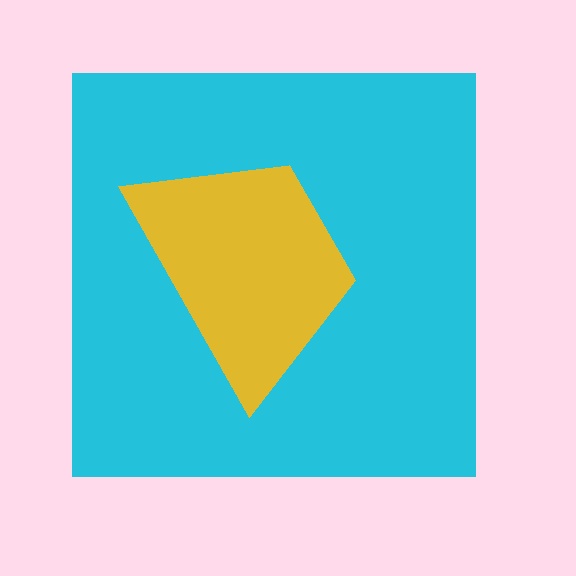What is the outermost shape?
The cyan square.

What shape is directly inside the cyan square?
The yellow trapezoid.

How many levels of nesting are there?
2.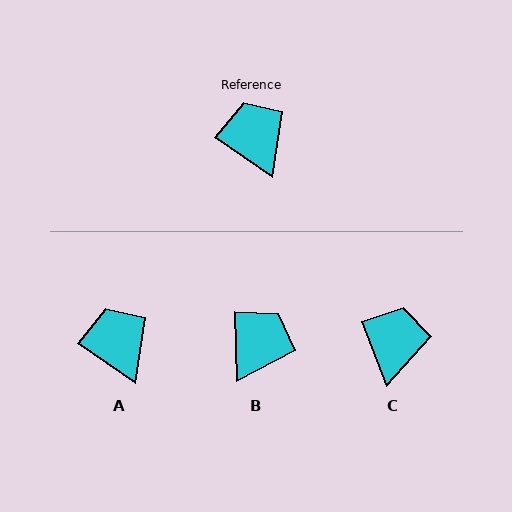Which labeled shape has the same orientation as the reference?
A.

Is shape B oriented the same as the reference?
No, it is off by about 53 degrees.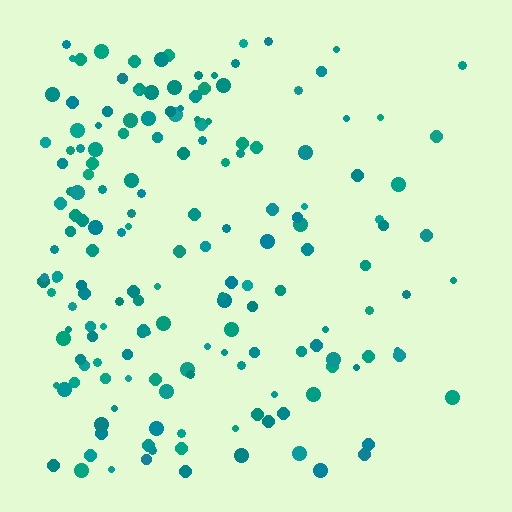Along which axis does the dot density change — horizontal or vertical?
Horizontal.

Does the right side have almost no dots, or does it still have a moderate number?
Still a moderate number, just noticeably fewer than the left.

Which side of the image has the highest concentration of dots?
The left.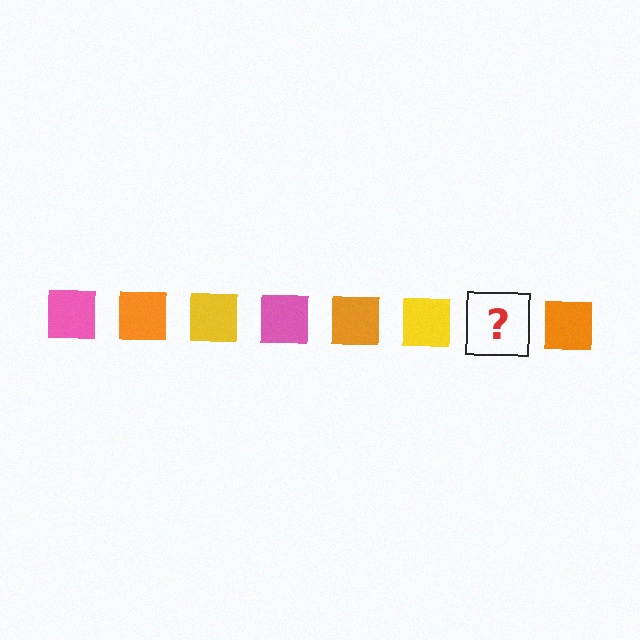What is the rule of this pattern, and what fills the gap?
The rule is that the pattern cycles through pink, orange, yellow squares. The gap should be filled with a pink square.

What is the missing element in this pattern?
The missing element is a pink square.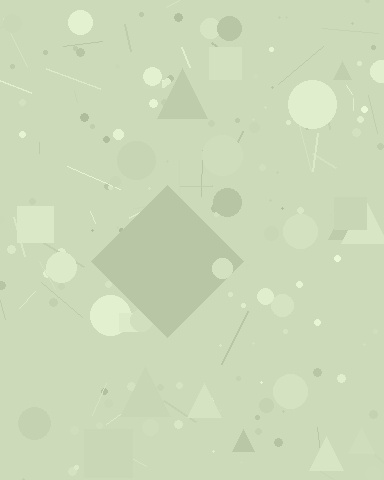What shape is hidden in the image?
A diamond is hidden in the image.